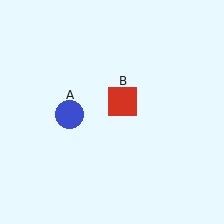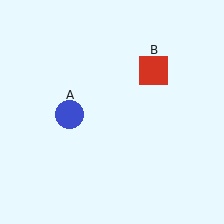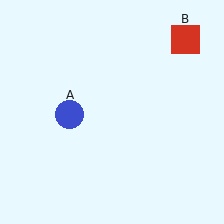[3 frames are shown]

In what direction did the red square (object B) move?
The red square (object B) moved up and to the right.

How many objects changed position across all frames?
1 object changed position: red square (object B).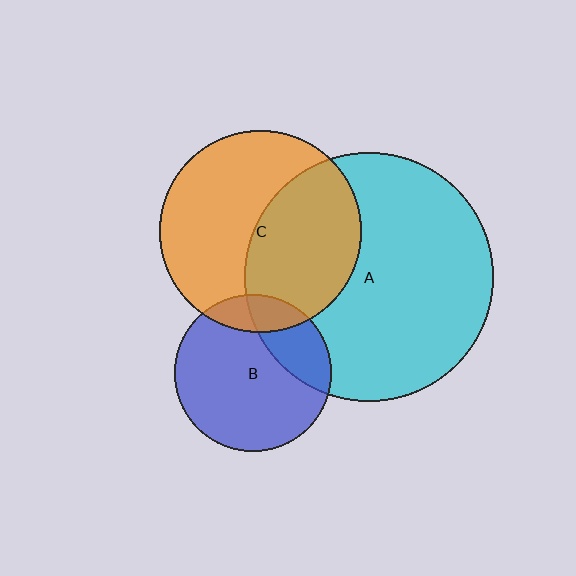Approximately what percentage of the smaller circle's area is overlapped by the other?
Approximately 45%.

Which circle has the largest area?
Circle A (cyan).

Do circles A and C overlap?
Yes.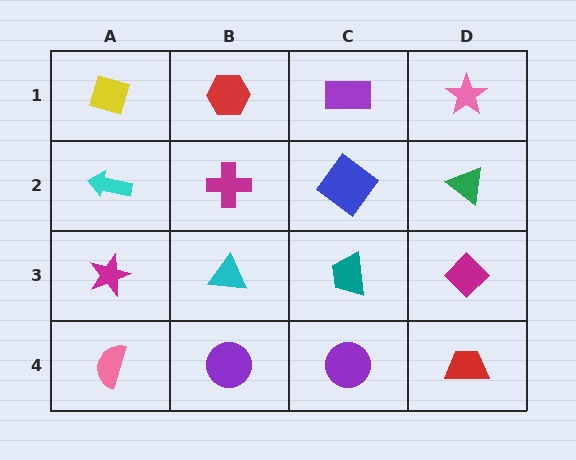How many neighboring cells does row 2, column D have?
3.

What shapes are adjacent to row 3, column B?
A magenta cross (row 2, column B), a purple circle (row 4, column B), a magenta star (row 3, column A), a teal trapezoid (row 3, column C).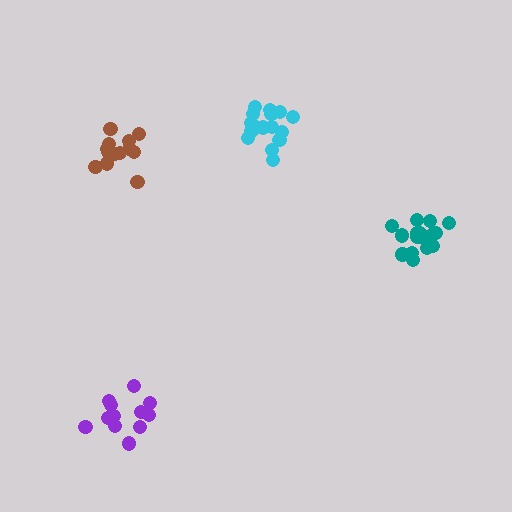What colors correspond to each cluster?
The clusters are colored: brown, purple, teal, cyan.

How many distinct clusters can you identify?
There are 4 distinct clusters.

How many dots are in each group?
Group 1: 13 dots, Group 2: 13 dots, Group 3: 17 dots, Group 4: 17 dots (60 total).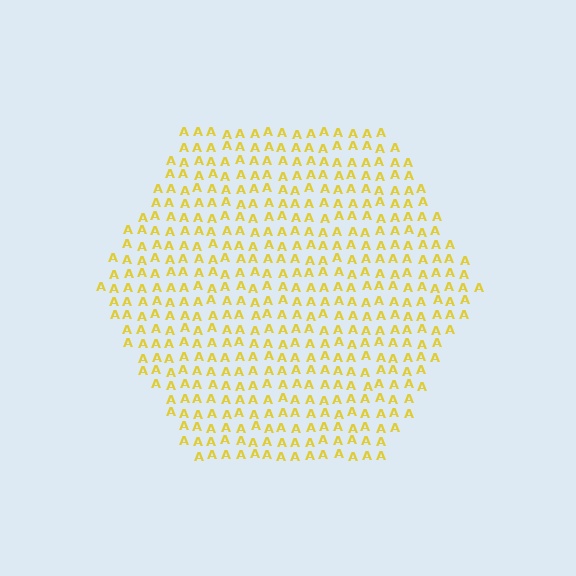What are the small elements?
The small elements are letter A's.